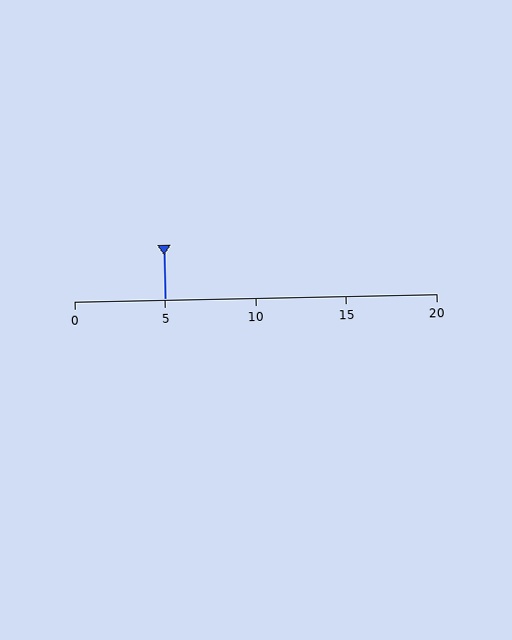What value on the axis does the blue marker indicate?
The marker indicates approximately 5.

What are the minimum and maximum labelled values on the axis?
The axis runs from 0 to 20.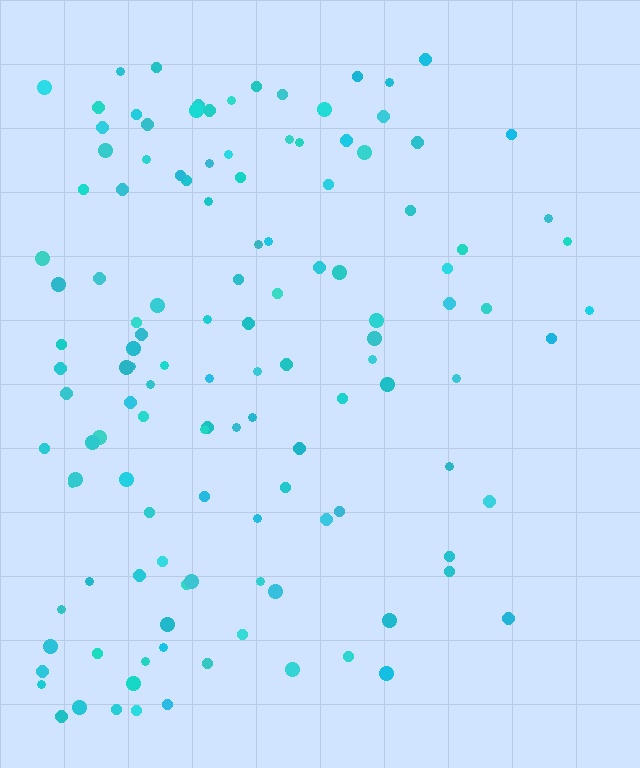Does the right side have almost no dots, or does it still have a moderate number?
Still a moderate number, just noticeably fewer than the left.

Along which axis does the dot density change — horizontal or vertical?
Horizontal.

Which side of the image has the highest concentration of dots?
The left.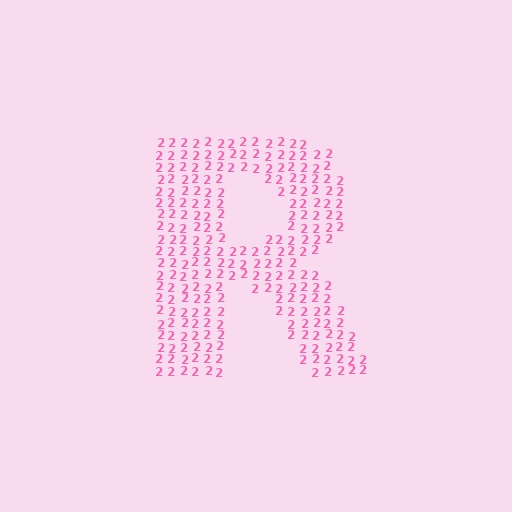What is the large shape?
The large shape is the letter R.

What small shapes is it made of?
It is made of small digit 2's.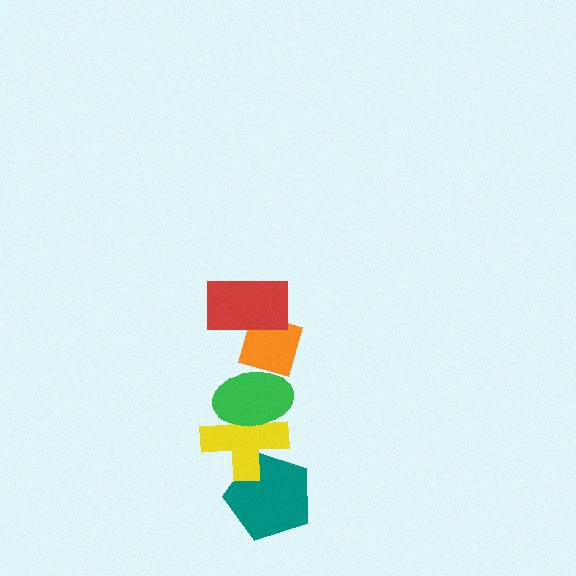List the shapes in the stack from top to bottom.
From top to bottom: the red rectangle, the orange diamond, the green ellipse, the yellow cross, the teal pentagon.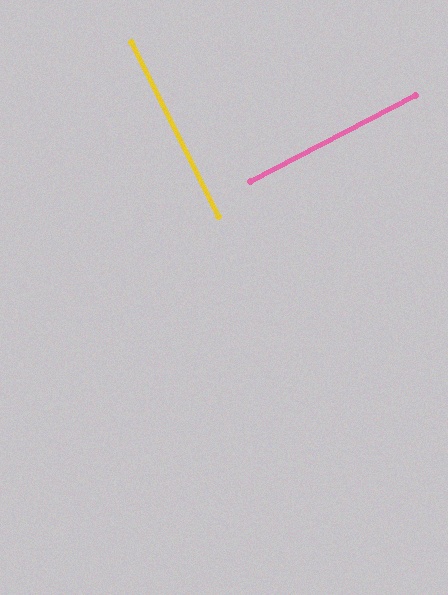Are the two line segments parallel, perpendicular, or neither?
Perpendicular — they meet at approximately 89°.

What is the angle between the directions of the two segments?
Approximately 89 degrees.